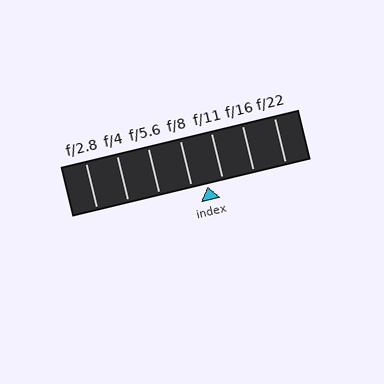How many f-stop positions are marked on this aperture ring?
There are 7 f-stop positions marked.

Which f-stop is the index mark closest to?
The index mark is closest to f/11.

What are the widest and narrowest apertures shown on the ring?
The widest aperture shown is f/2.8 and the narrowest is f/22.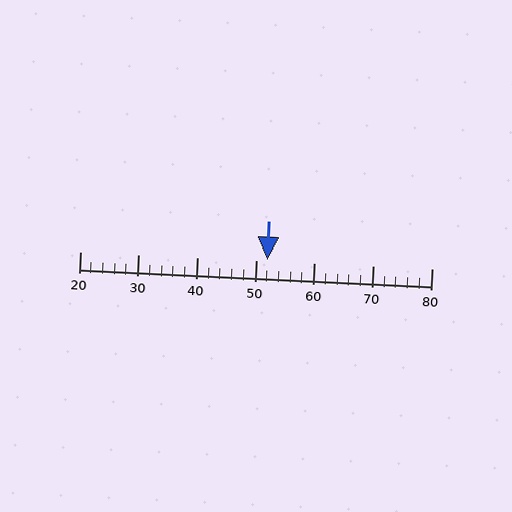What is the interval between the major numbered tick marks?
The major tick marks are spaced 10 units apart.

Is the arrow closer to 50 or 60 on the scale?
The arrow is closer to 50.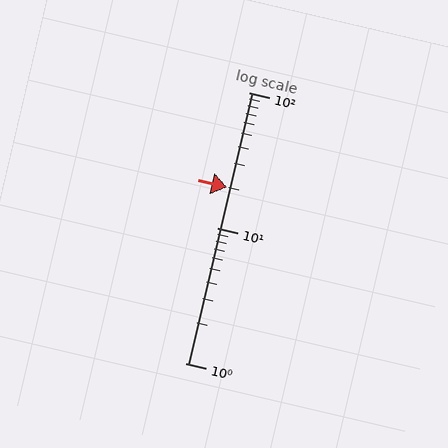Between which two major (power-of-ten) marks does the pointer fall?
The pointer is between 10 and 100.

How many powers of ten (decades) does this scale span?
The scale spans 2 decades, from 1 to 100.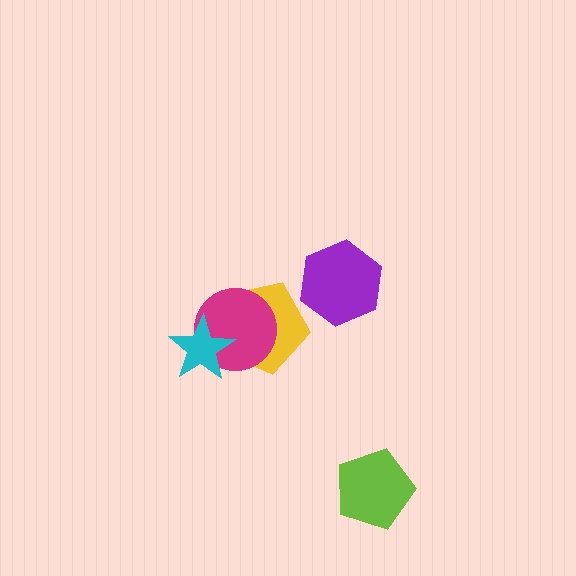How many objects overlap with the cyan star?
2 objects overlap with the cyan star.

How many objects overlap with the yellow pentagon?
2 objects overlap with the yellow pentagon.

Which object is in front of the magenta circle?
The cyan star is in front of the magenta circle.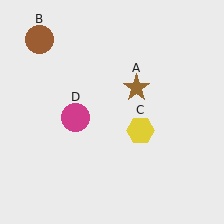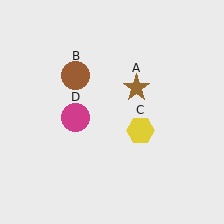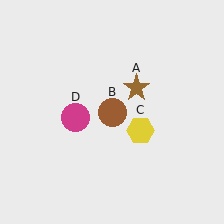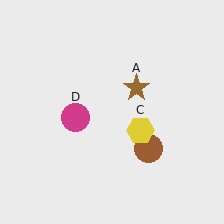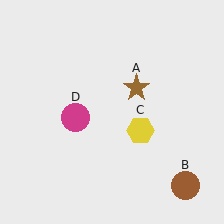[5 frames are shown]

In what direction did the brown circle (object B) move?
The brown circle (object B) moved down and to the right.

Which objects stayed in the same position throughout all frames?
Brown star (object A) and yellow hexagon (object C) and magenta circle (object D) remained stationary.